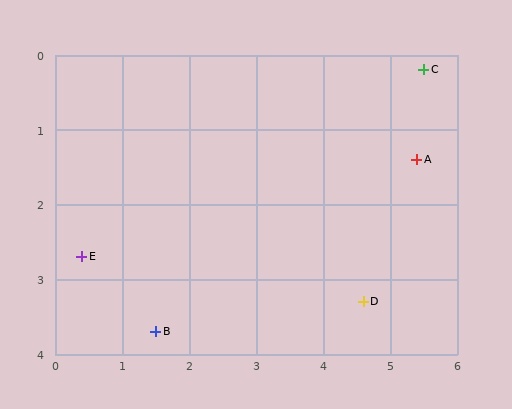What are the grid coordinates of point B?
Point B is at approximately (1.5, 3.7).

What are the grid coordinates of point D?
Point D is at approximately (4.6, 3.3).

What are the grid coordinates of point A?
Point A is at approximately (5.4, 1.4).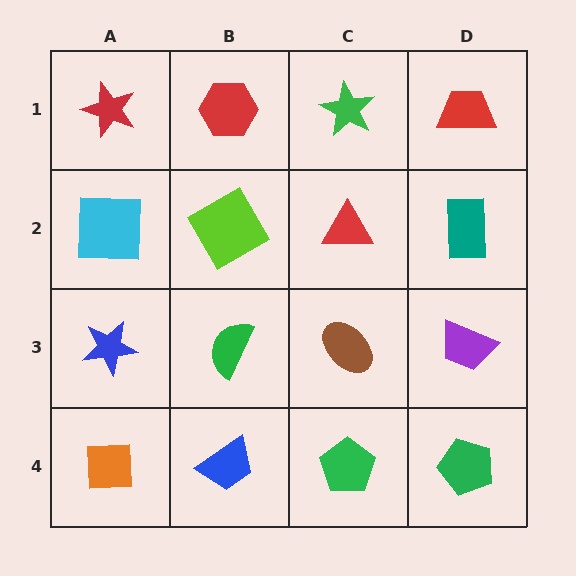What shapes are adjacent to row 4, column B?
A green semicircle (row 3, column B), an orange square (row 4, column A), a green pentagon (row 4, column C).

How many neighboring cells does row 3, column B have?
4.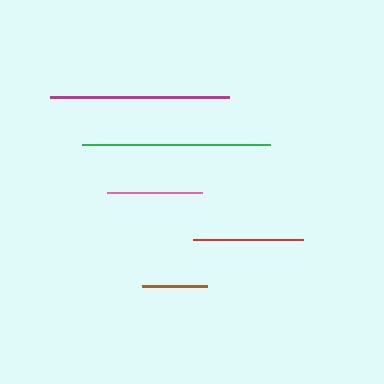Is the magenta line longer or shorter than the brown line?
The magenta line is longer than the brown line.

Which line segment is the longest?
The green line is the longest at approximately 187 pixels.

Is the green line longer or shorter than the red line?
The green line is longer than the red line.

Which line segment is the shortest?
The brown line is the shortest at approximately 65 pixels.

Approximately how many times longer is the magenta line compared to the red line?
The magenta line is approximately 1.6 times the length of the red line.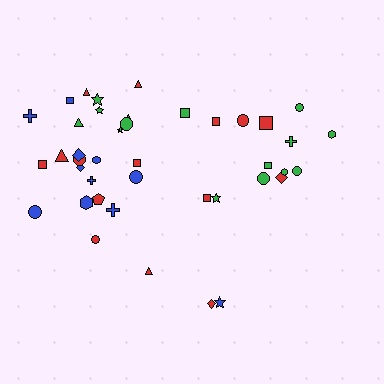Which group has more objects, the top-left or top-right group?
The top-left group.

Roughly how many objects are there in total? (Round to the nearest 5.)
Roughly 40 objects in total.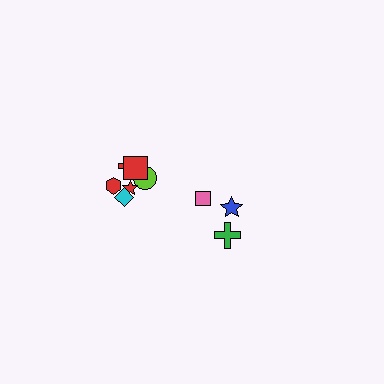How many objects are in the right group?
There are 3 objects.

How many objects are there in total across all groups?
There are 9 objects.